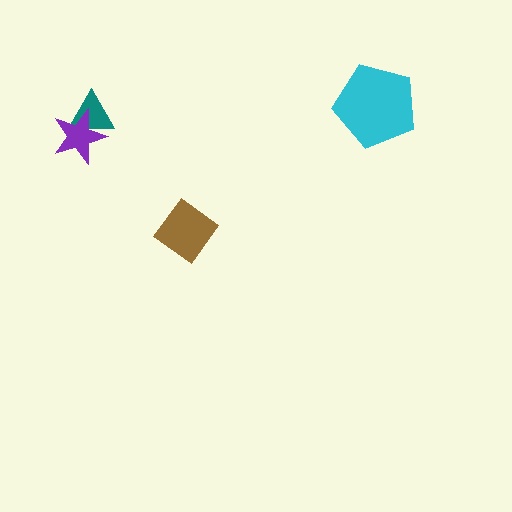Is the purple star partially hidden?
No, no other shape covers it.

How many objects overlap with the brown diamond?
0 objects overlap with the brown diamond.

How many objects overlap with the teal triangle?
1 object overlaps with the teal triangle.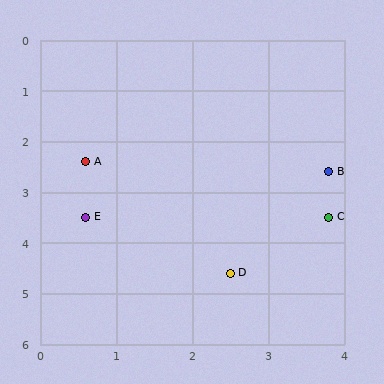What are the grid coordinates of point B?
Point B is at approximately (3.8, 2.6).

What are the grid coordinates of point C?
Point C is at approximately (3.8, 3.5).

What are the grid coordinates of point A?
Point A is at approximately (0.6, 2.4).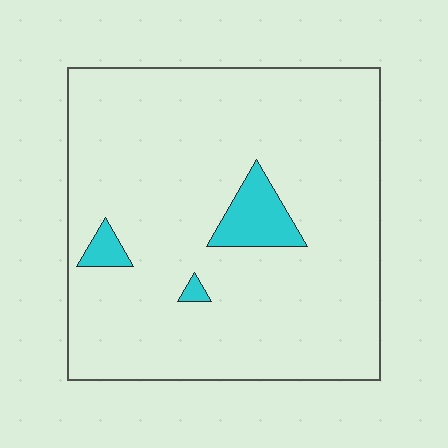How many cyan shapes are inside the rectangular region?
3.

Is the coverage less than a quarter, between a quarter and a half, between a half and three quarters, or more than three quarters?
Less than a quarter.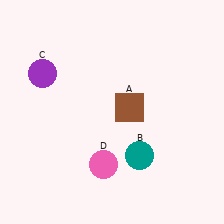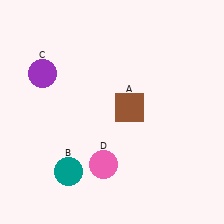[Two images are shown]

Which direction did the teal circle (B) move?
The teal circle (B) moved left.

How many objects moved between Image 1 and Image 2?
1 object moved between the two images.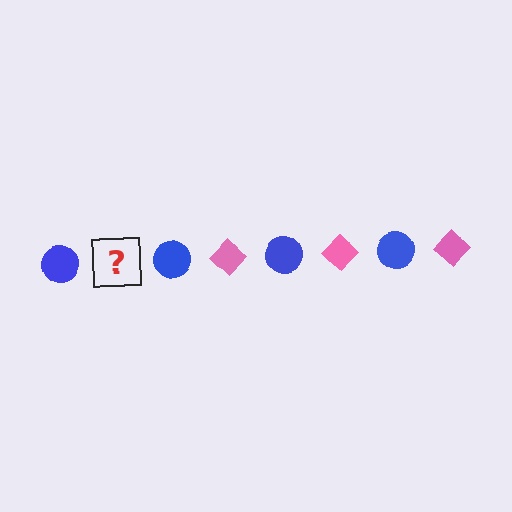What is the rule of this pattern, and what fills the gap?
The rule is that the pattern alternates between blue circle and pink diamond. The gap should be filled with a pink diamond.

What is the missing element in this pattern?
The missing element is a pink diamond.